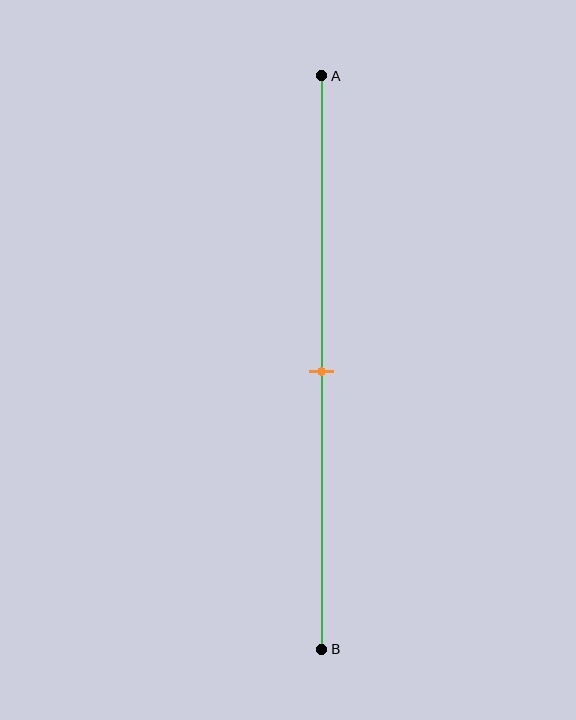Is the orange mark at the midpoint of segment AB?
Yes, the mark is approximately at the midpoint.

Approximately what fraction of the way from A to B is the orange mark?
The orange mark is approximately 50% of the way from A to B.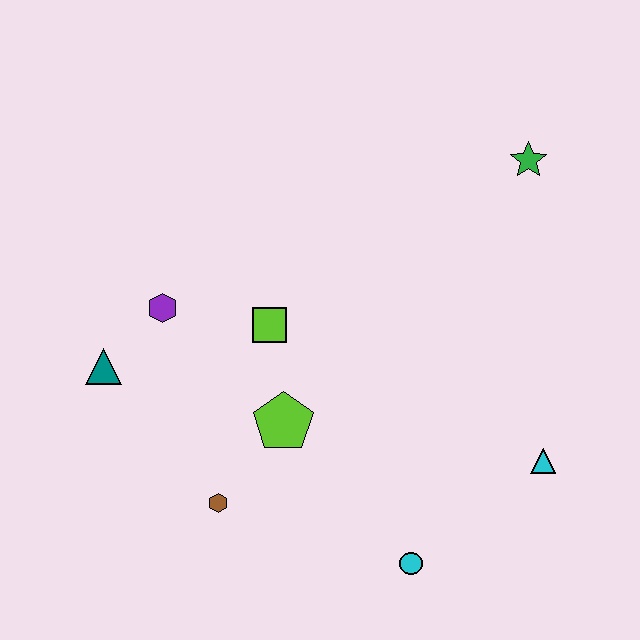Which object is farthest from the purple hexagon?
The cyan triangle is farthest from the purple hexagon.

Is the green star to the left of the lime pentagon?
No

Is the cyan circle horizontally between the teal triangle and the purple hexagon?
No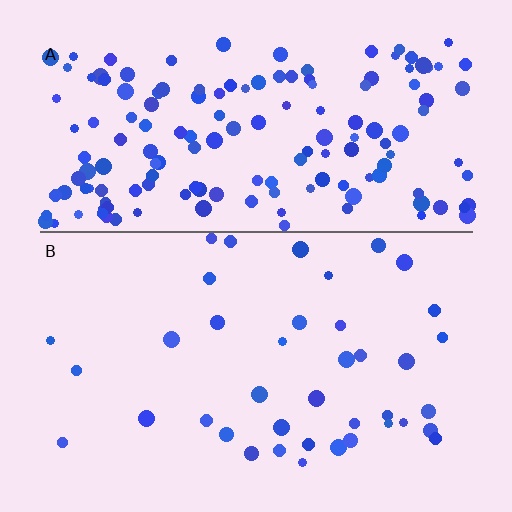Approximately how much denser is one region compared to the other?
Approximately 4.0× — region A over region B.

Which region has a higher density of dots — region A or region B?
A (the top).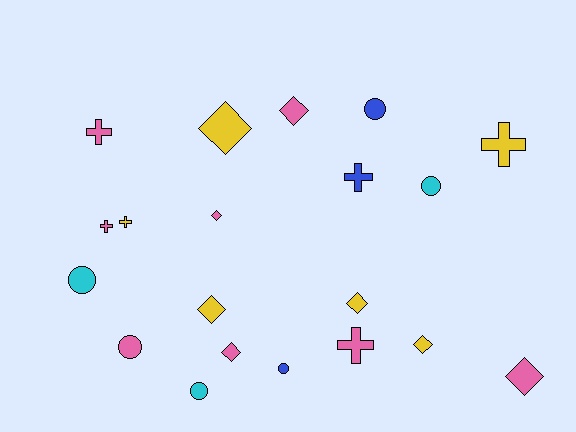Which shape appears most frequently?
Diamond, with 8 objects.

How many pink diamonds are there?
There are 4 pink diamonds.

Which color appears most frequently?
Pink, with 8 objects.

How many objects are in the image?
There are 20 objects.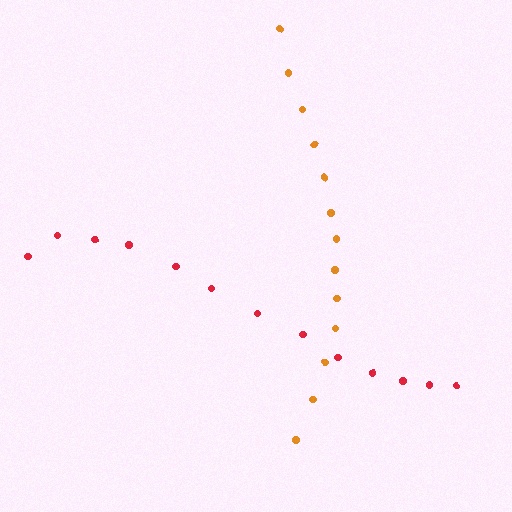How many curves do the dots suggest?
There are 2 distinct paths.